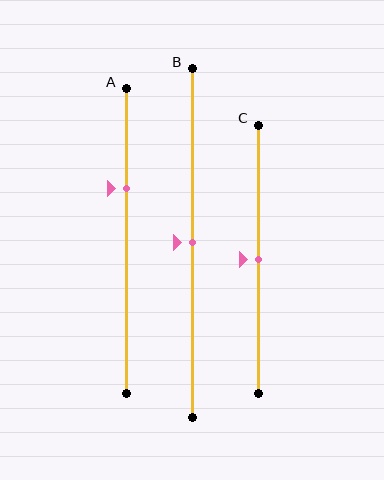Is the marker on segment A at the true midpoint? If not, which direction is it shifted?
No, the marker on segment A is shifted upward by about 17% of the segment length.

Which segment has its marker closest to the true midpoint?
Segment B has its marker closest to the true midpoint.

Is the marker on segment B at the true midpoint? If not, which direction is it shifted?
Yes, the marker on segment B is at the true midpoint.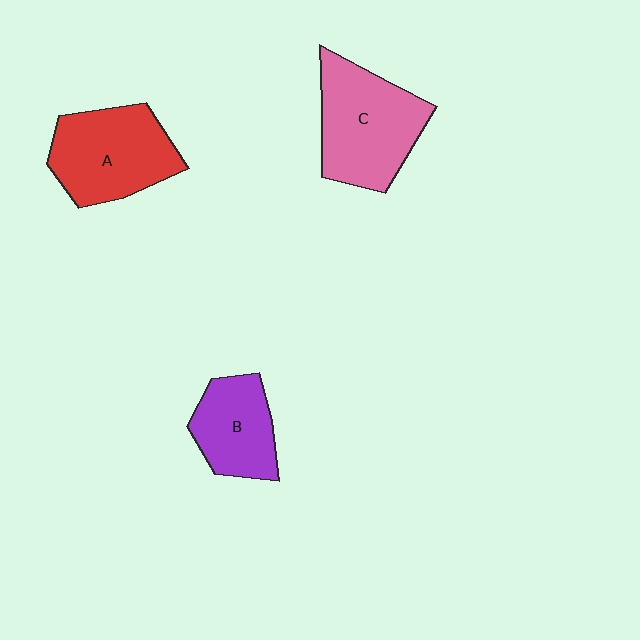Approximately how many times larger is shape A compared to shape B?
Approximately 1.4 times.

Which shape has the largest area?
Shape C (pink).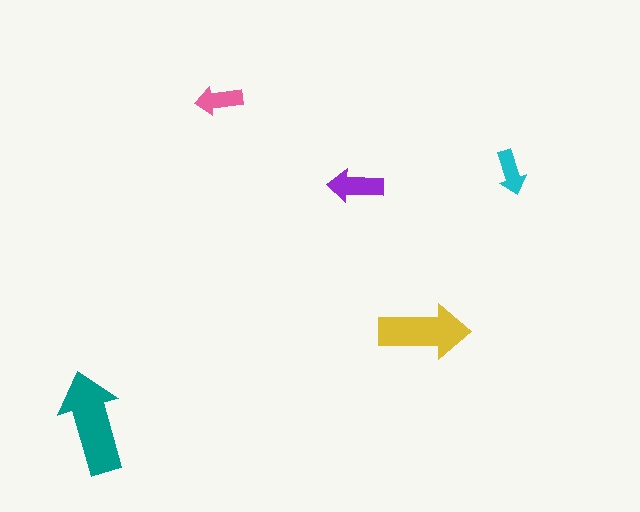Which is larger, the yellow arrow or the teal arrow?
The teal one.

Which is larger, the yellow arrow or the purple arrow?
The yellow one.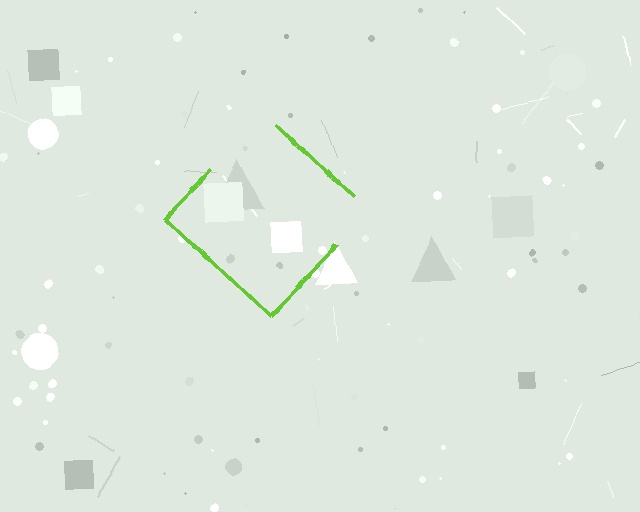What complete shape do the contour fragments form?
The contour fragments form a diamond.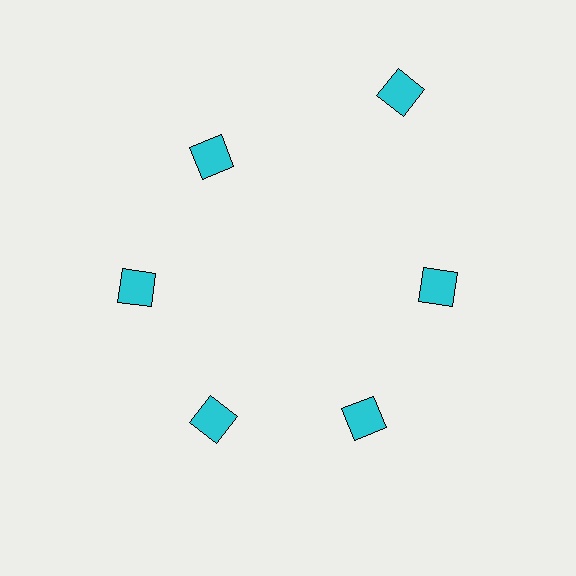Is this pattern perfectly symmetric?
No. The 6 cyan diamonds are arranged in a ring, but one element near the 1 o'clock position is pushed outward from the center, breaking the 6-fold rotational symmetry.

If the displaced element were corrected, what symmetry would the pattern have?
It would have 6-fold rotational symmetry — the pattern would map onto itself every 60 degrees.